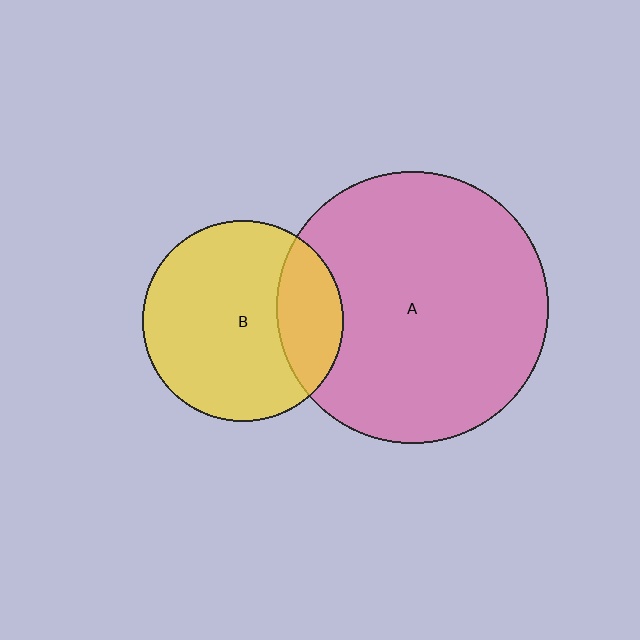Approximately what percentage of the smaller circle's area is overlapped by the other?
Approximately 25%.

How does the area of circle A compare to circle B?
Approximately 1.8 times.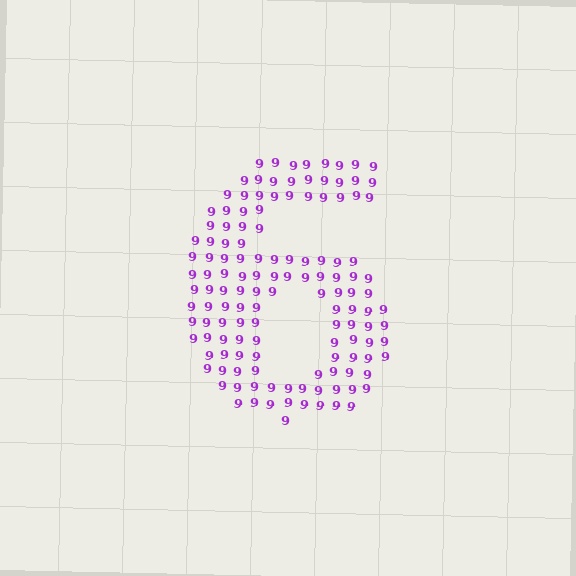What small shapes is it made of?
It is made of small digit 9's.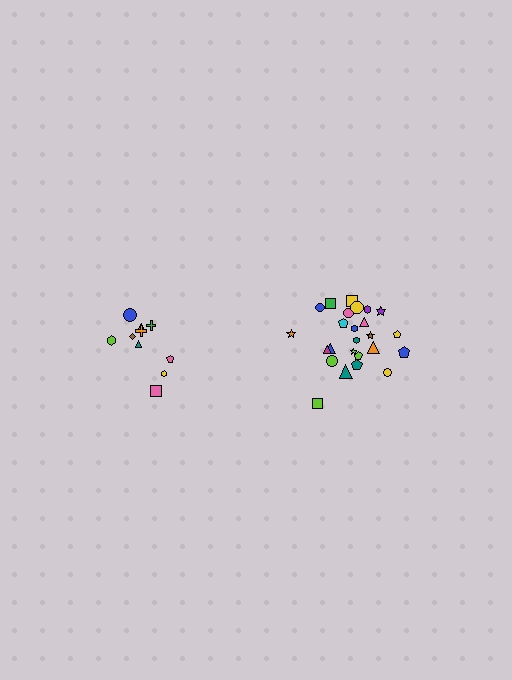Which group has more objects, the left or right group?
The right group.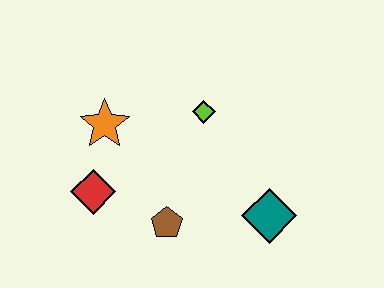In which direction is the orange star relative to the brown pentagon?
The orange star is above the brown pentagon.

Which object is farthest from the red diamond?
The teal diamond is farthest from the red diamond.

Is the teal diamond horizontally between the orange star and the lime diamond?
No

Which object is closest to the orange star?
The red diamond is closest to the orange star.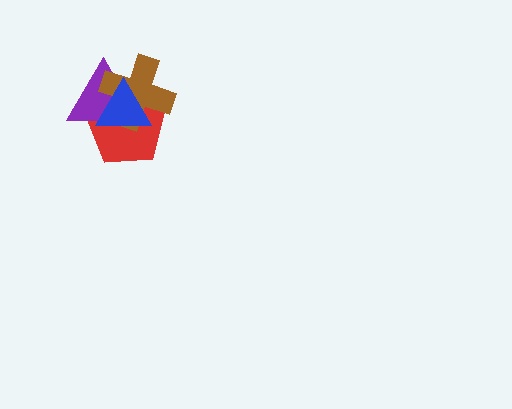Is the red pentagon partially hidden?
Yes, it is partially covered by another shape.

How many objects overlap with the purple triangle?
3 objects overlap with the purple triangle.